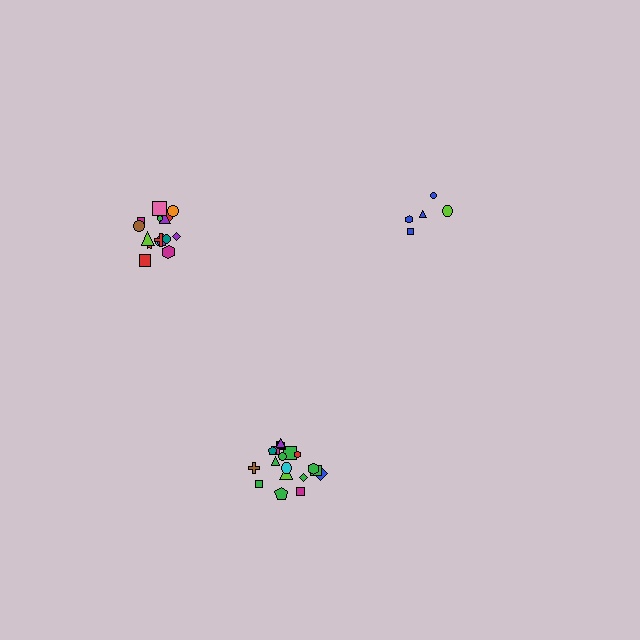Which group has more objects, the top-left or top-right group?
The top-left group.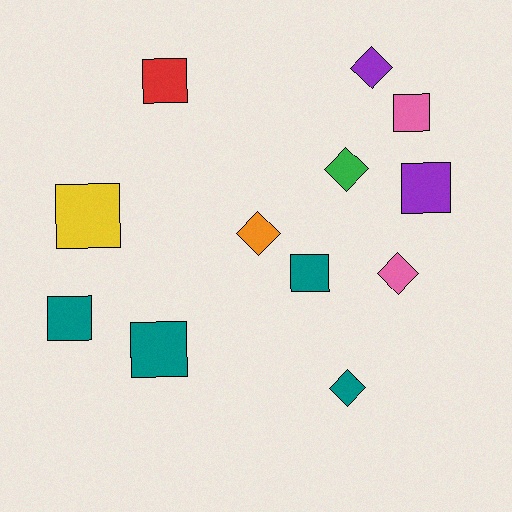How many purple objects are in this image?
There are 2 purple objects.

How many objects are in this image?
There are 12 objects.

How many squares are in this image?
There are 7 squares.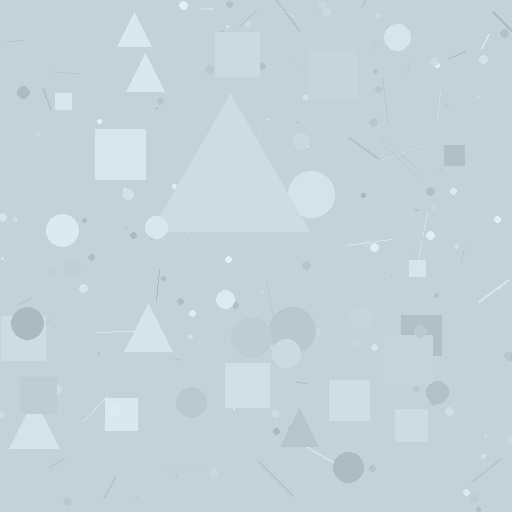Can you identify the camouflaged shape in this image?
The camouflaged shape is a triangle.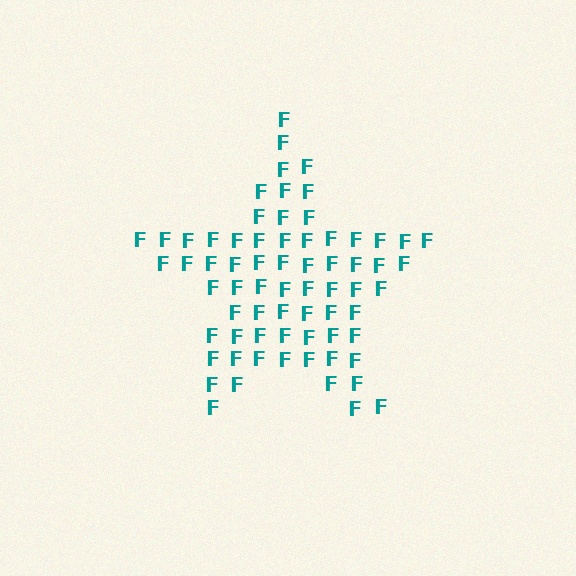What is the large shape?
The large shape is a star.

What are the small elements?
The small elements are letter F's.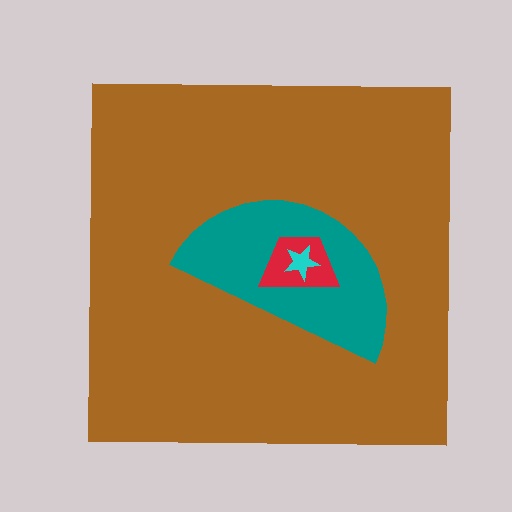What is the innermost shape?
The cyan star.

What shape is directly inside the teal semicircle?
The red trapezoid.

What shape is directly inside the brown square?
The teal semicircle.